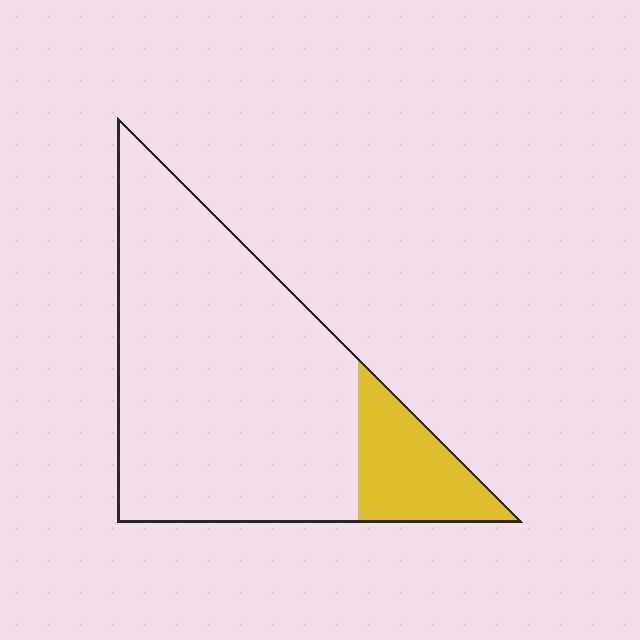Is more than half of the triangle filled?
No.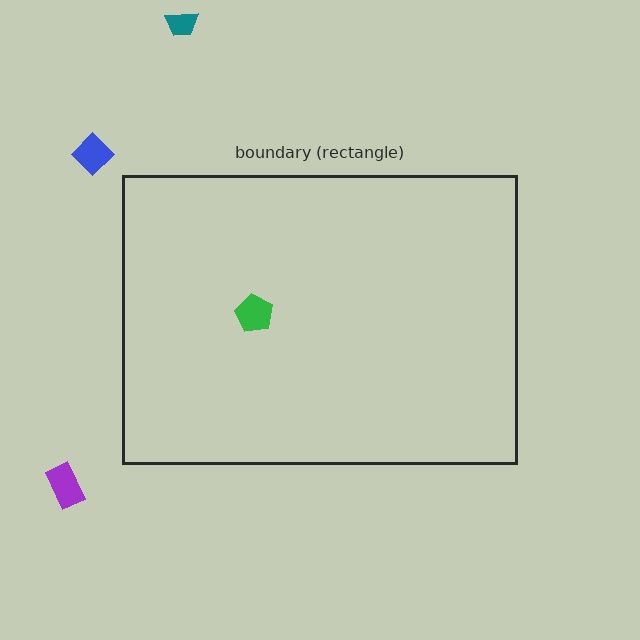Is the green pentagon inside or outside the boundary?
Inside.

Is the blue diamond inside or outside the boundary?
Outside.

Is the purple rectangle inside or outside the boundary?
Outside.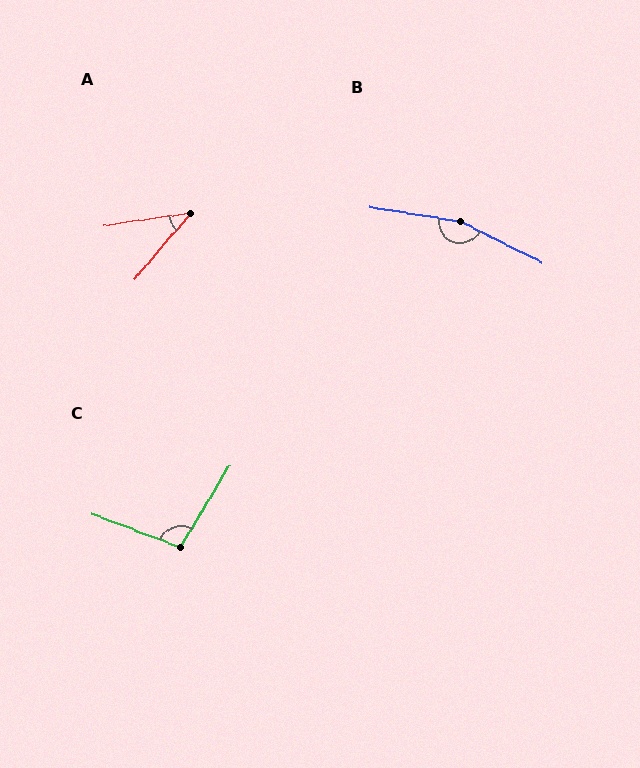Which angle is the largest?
B, at approximately 162 degrees.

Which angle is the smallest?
A, at approximately 41 degrees.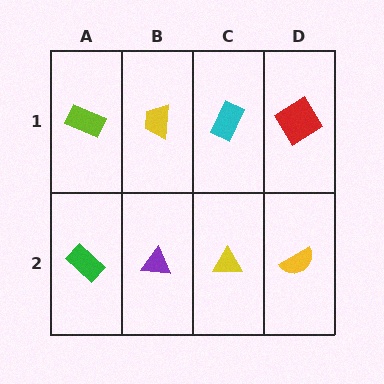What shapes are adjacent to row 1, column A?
A green rectangle (row 2, column A), a yellow trapezoid (row 1, column B).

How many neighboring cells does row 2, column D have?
2.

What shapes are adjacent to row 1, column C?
A yellow triangle (row 2, column C), a yellow trapezoid (row 1, column B), a red diamond (row 1, column D).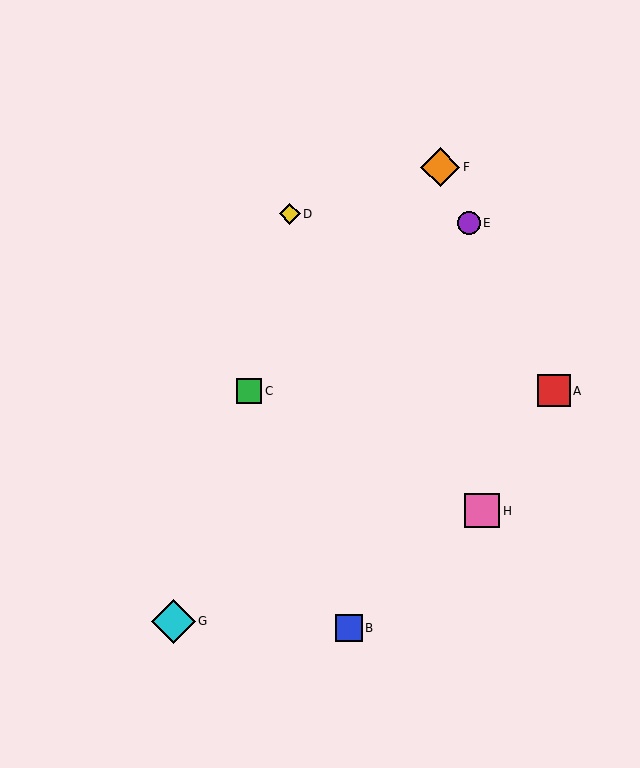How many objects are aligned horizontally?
2 objects (A, C) are aligned horizontally.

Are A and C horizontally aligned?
Yes, both are at y≈391.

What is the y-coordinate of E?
Object E is at y≈223.